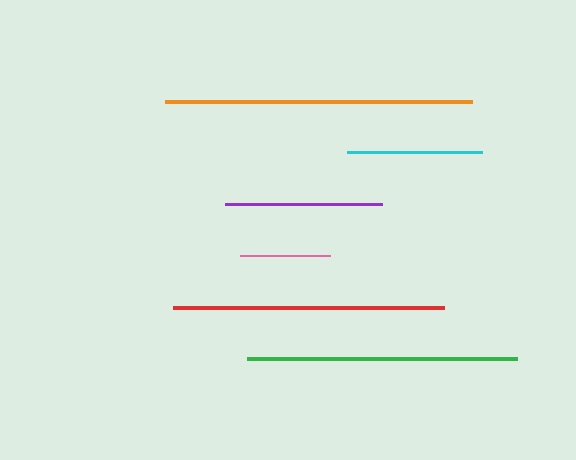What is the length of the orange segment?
The orange segment is approximately 307 pixels long.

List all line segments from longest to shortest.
From longest to shortest: orange, green, red, purple, cyan, pink.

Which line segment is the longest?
The orange line is the longest at approximately 307 pixels.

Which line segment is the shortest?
The pink line is the shortest at approximately 91 pixels.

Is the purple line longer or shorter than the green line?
The green line is longer than the purple line.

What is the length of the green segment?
The green segment is approximately 270 pixels long.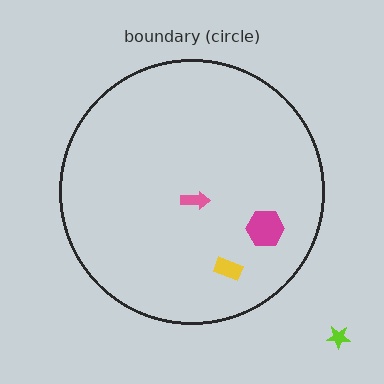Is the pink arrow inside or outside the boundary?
Inside.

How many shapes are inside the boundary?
3 inside, 1 outside.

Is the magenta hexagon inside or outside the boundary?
Inside.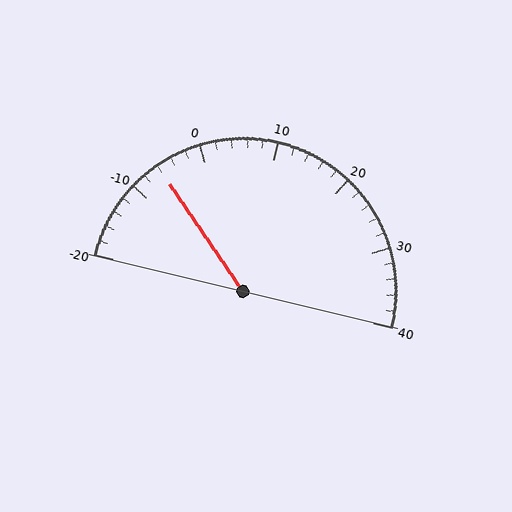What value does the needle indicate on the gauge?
The needle indicates approximately -6.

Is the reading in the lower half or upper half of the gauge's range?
The reading is in the lower half of the range (-20 to 40).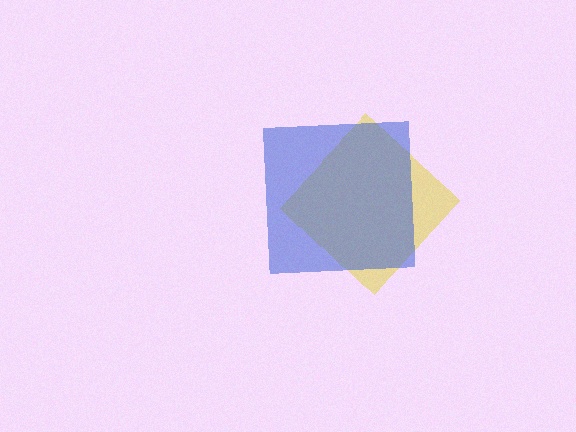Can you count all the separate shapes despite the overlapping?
Yes, there are 2 separate shapes.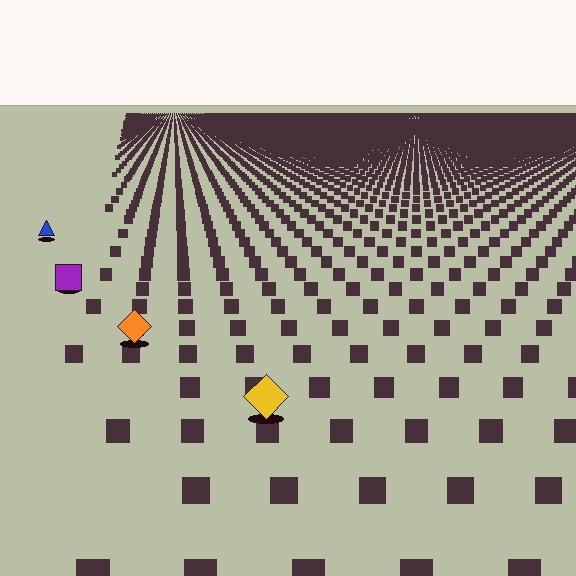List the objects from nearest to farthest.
From nearest to farthest: the yellow diamond, the orange diamond, the purple square, the blue triangle.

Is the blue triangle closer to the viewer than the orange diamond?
No. The orange diamond is closer — you can tell from the texture gradient: the ground texture is coarser near it.